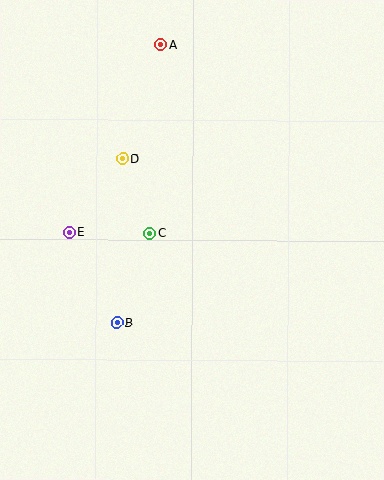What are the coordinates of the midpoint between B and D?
The midpoint between B and D is at (120, 240).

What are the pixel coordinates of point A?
Point A is at (161, 45).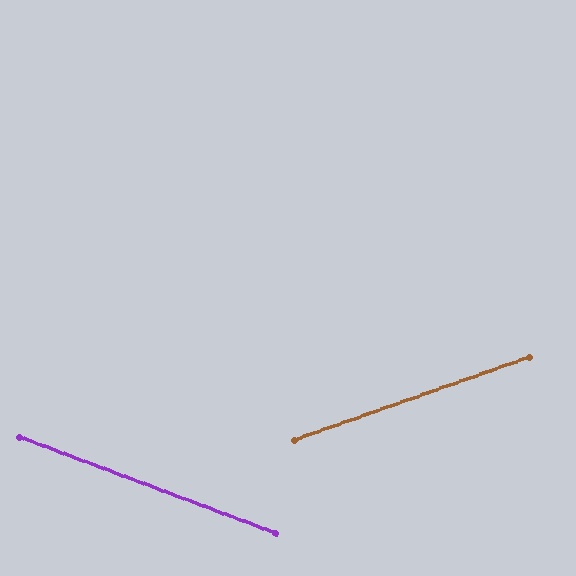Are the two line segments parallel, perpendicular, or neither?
Neither parallel nor perpendicular — they differ by about 40°.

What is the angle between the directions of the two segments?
Approximately 40 degrees.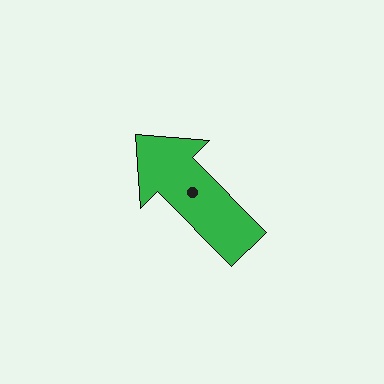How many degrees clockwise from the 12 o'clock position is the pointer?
Approximately 315 degrees.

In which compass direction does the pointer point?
Northwest.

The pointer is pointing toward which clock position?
Roughly 11 o'clock.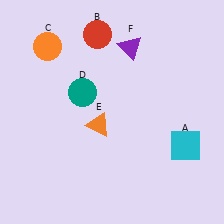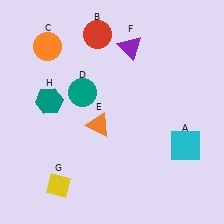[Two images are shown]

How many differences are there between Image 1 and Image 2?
There are 2 differences between the two images.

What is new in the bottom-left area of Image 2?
A yellow diamond (G) was added in the bottom-left area of Image 2.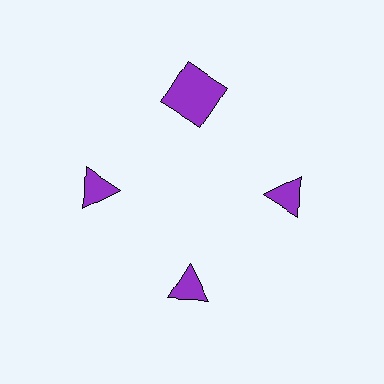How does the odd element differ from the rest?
It has a different shape: square instead of triangle.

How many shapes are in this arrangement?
There are 4 shapes arranged in a ring pattern.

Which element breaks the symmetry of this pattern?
The purple square at roughly the 12 o'clock position breaks the symmetry. All other shapes are purple triangles.